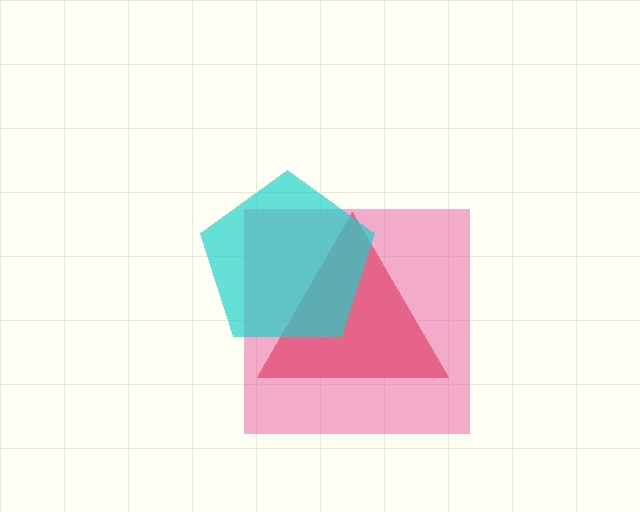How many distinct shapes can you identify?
There are 3 distinct shapes: a red triangle, a pink square, a cyan pentagon.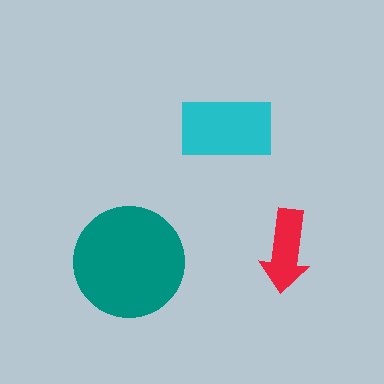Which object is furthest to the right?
The red arrow is rightmost.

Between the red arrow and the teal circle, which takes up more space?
The teal circle.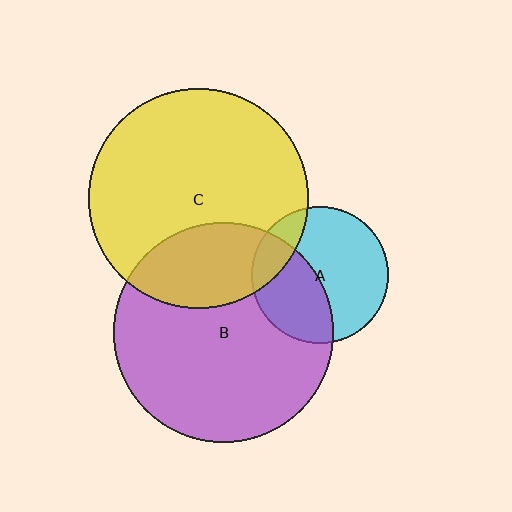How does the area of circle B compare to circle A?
Approximately 2.6 times.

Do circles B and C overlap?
Yes.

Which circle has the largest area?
Circle B (purple).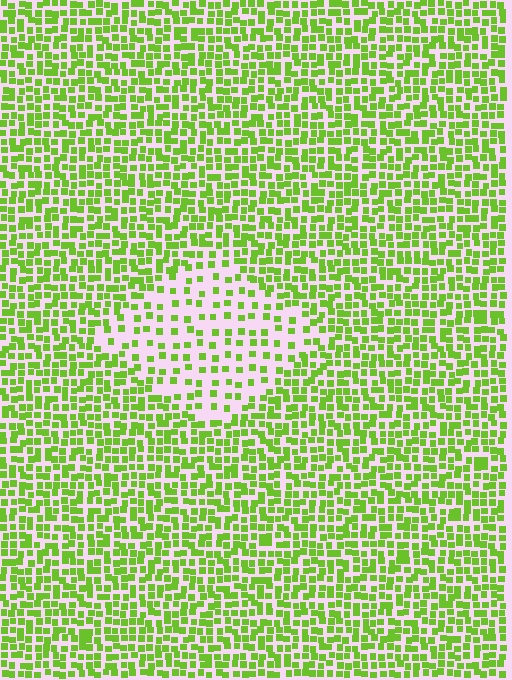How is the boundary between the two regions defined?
The boundary is defined by a change in element density (approximately 2.3x ratio). All elements are the same color, size, and shape.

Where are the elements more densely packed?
The elements are more densely packed outside the diamond boundary.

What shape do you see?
I see a diamond.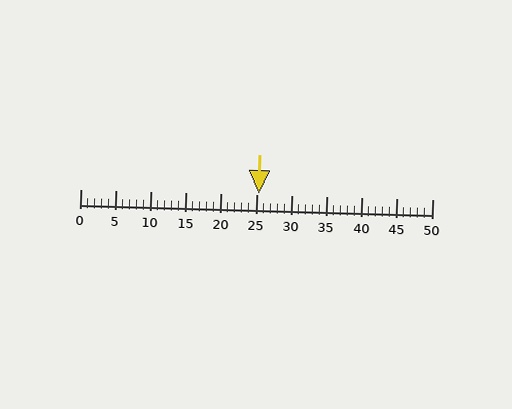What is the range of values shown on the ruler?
The ruler shows values from 0 to 50.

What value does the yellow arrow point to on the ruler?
The yellow arrow points to approximately 25.